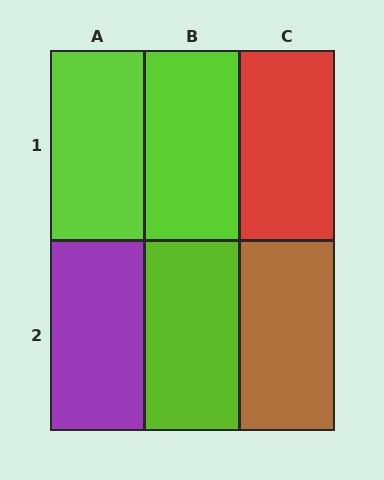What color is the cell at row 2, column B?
Lime.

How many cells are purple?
1 cell is purple.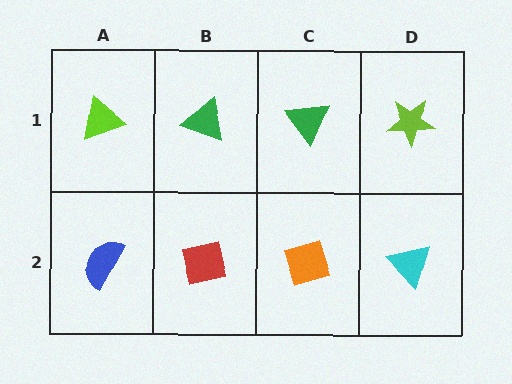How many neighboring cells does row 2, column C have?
3.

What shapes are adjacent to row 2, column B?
A green triangle (row 1, column B), a blue semicircle (row 2, column A), an orange diamond (row 2, column C).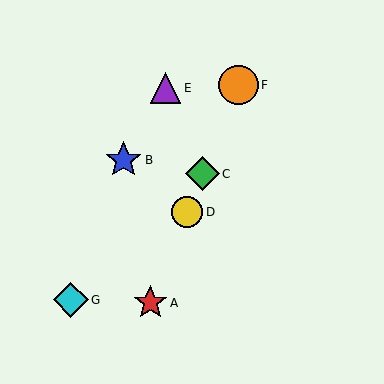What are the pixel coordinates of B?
Object B is at (123, 160).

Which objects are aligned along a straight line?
Objects A, C, D, F are aligned along a straight line.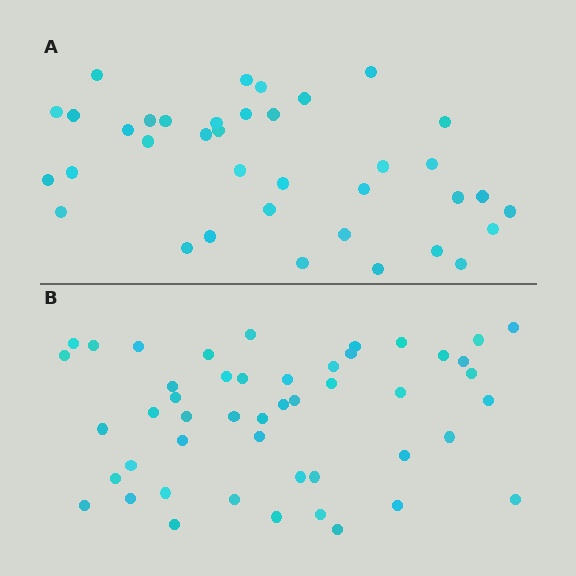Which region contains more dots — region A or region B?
Region B (the bottom region) has more dots.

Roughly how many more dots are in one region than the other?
Region B has roughly 12 or so more dots than region A.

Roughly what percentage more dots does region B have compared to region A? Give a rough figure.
About 30% more.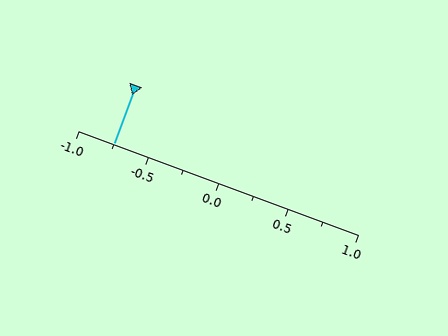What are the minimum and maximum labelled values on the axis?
The axis runs from -1.0 to 1.0.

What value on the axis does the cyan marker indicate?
The marker indicates approximately -0.75.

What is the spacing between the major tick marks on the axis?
The major ticks are spaced 0.5 apart.